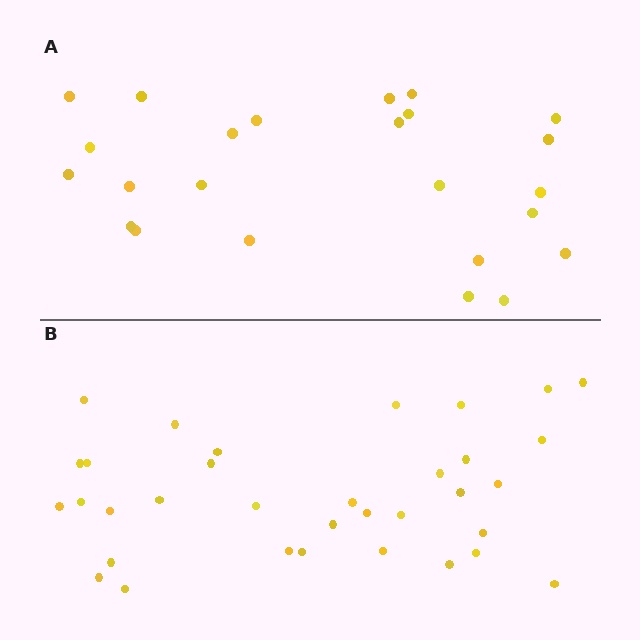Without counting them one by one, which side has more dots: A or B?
Region B (the bottom region) has more dots.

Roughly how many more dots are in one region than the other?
Region B has roughly 10 or so more dots than region A.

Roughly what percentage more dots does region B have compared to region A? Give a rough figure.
About 40% more.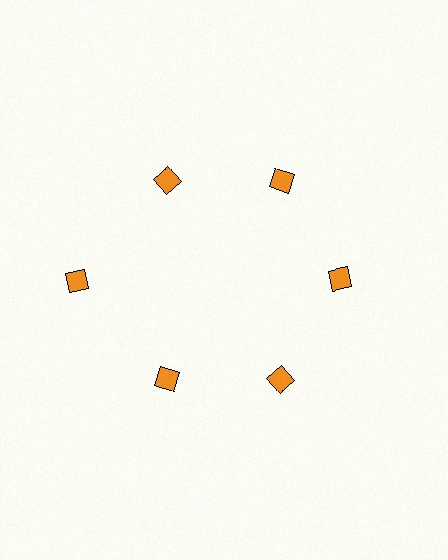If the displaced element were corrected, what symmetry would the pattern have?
It would have 6-fold rotational symmetry — the pattern would map onto itself every 60 degrees.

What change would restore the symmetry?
The symmetry would be restored by moving it inward, back onto the ring so that all 6 diamonds sit at equal angles and equal distance from the center.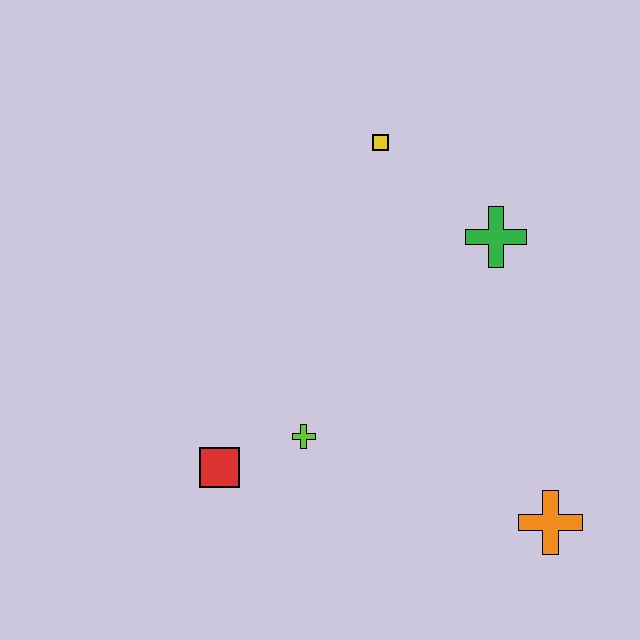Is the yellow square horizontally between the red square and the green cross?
Yes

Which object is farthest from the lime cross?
The yellow square is farthest from the lime cross.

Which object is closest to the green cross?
The yellow square is closest to the green cross.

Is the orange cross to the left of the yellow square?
No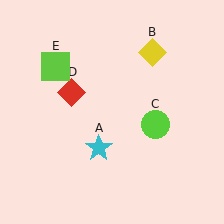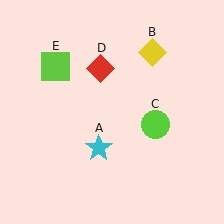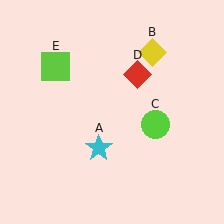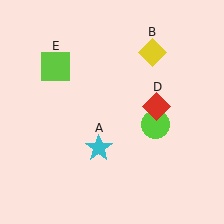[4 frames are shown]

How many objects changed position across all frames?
1 object changed position: red diamond (object D).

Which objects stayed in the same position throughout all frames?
Cyan star (object A) and yellow diamond (object B) and lime circle (object C) and lime square (object E) remained stationary.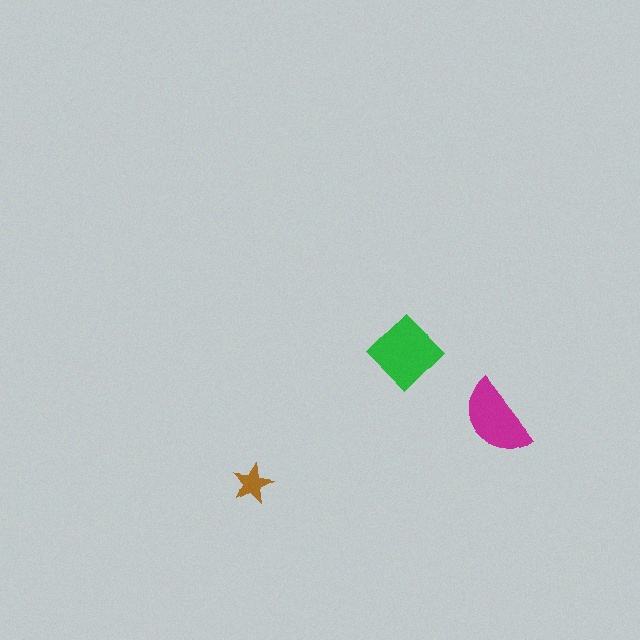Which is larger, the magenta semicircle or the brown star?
The magenta semicircle.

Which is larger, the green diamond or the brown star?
The green diamond.